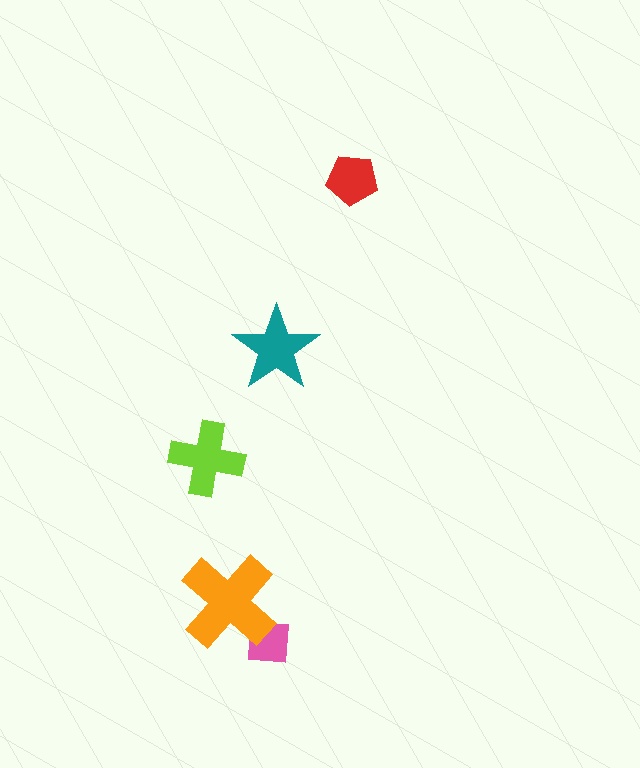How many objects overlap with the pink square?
1 object overlaps with the pink square.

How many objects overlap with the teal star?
0 objects overlap with the teal star.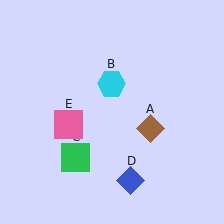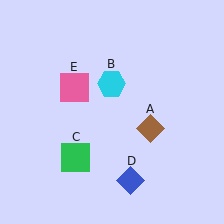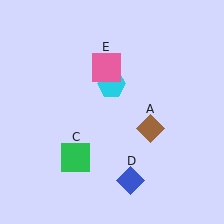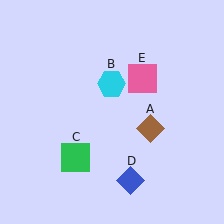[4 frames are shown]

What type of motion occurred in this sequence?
The pink square (object E) rotated clockwise around the center of the scene.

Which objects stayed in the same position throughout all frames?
Brown diamond (object A) and cyan hexagon (object B) and green square (object C) and blue diamond (object D) remained stationary.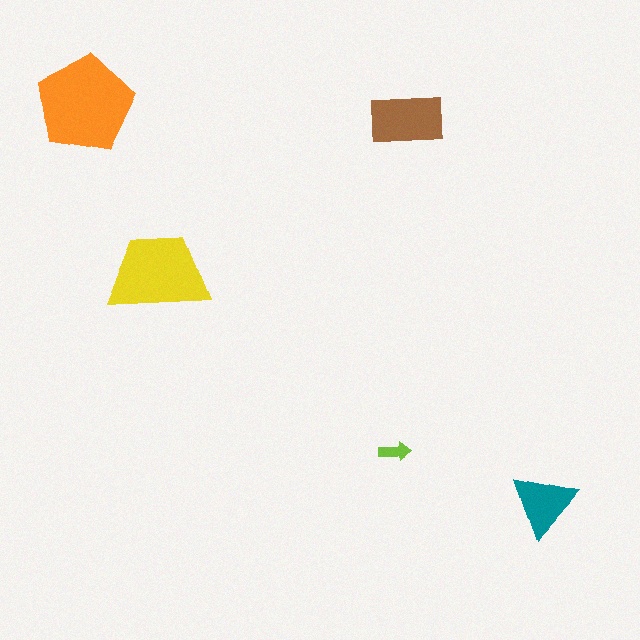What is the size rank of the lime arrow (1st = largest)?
5th.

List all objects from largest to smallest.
The orange pentagon, the yellow trapezoid, the brown rectangle, the teal triangle, the lime arrow.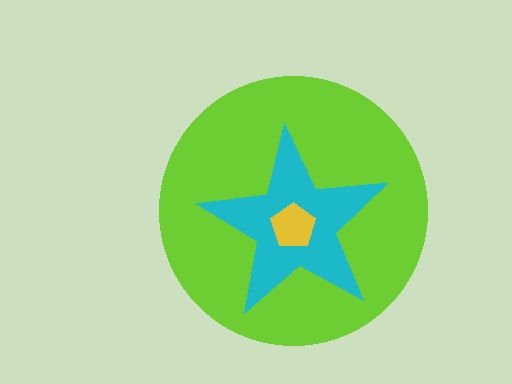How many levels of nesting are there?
3.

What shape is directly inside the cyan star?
The yellow pentagon.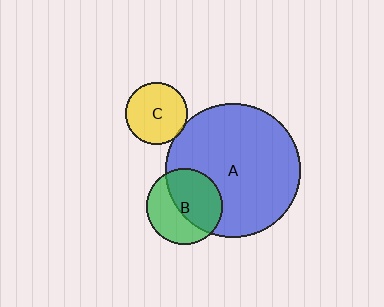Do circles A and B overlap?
Yes.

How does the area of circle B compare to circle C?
Approximately 1.5 times.